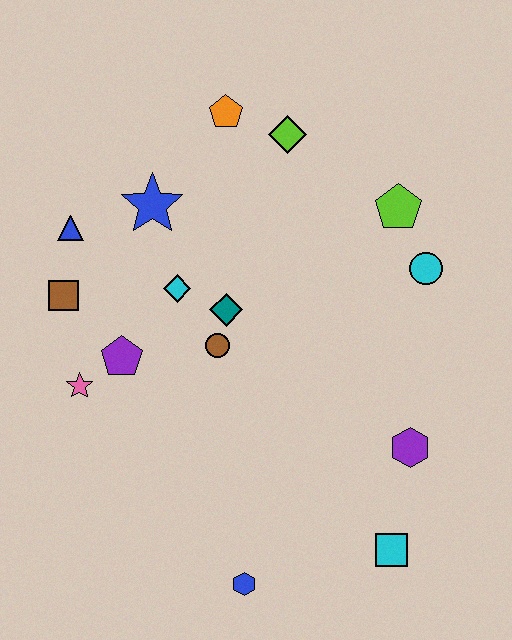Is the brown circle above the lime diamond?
No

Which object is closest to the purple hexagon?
The cyan square is closest to the purple hexagon.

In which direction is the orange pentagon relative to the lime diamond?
The orange pentagon is to the left of the lime diamond.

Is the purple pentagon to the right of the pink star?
Yes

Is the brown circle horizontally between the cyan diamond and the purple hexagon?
Yes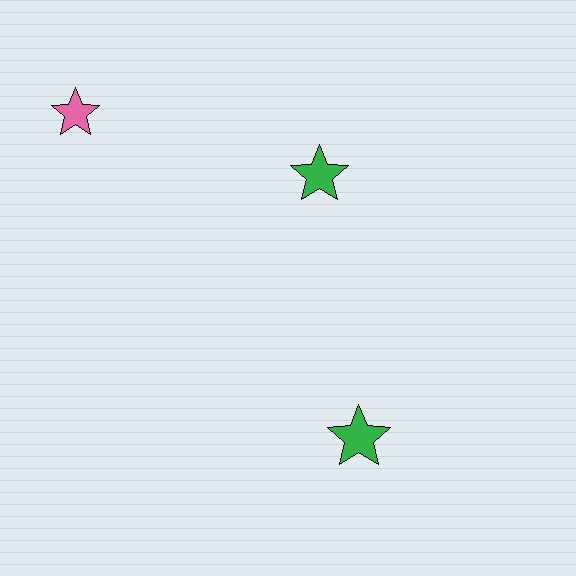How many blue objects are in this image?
There are no blue objects.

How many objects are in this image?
There are 3 objects.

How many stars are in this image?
There are 3 stars.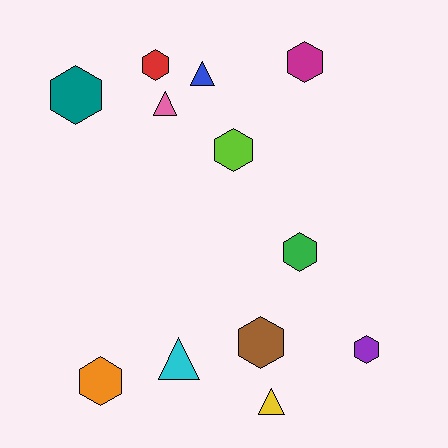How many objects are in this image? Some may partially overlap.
There are 12 objects.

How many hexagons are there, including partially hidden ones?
There are 8 hexagons.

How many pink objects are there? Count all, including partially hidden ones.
There is 1 pink object.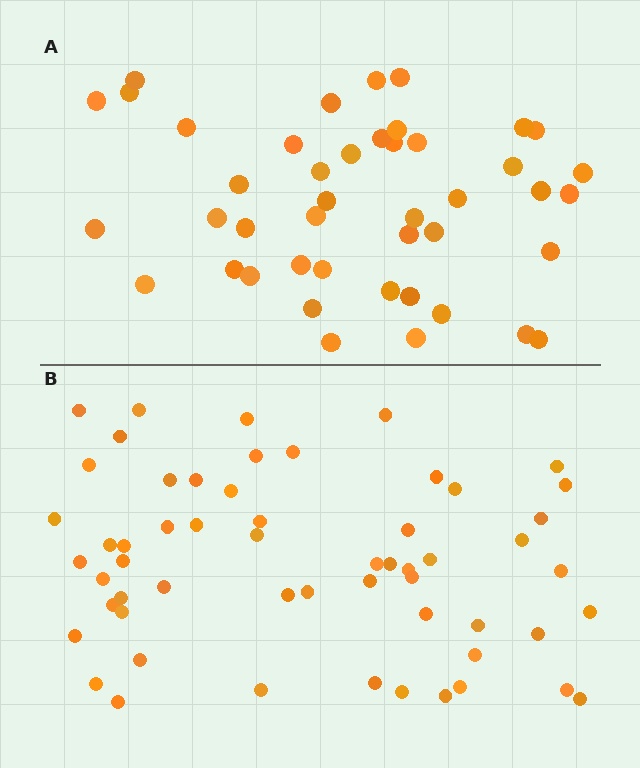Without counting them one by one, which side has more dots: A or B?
Region B (the bottom region) has more dots.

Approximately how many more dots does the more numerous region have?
Region B has approximately 15 more dots than region A.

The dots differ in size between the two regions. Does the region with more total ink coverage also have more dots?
No. Region A has more total ink coverage because its dots are larger, but region B actually contains more individual dots. Total area can be misleading — the number of items is what matters here.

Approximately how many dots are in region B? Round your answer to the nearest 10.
About 60 dots. (The exact count is 57, which rounds to 60.)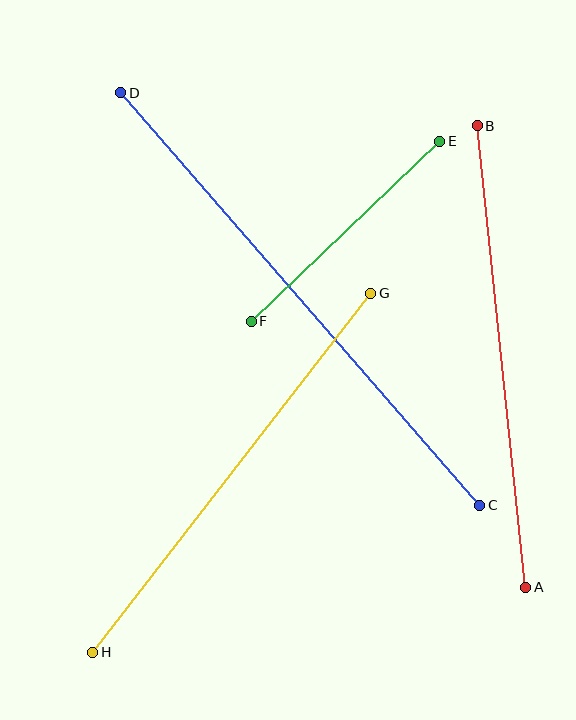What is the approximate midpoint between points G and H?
The midpoint is at approximately (232, 473) pixels.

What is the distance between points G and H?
The distance is approximately 454 pixels.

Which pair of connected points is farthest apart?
Points C and D are farthest apart.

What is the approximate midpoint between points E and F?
The midpoint is at approximately (345, 231) pixels.